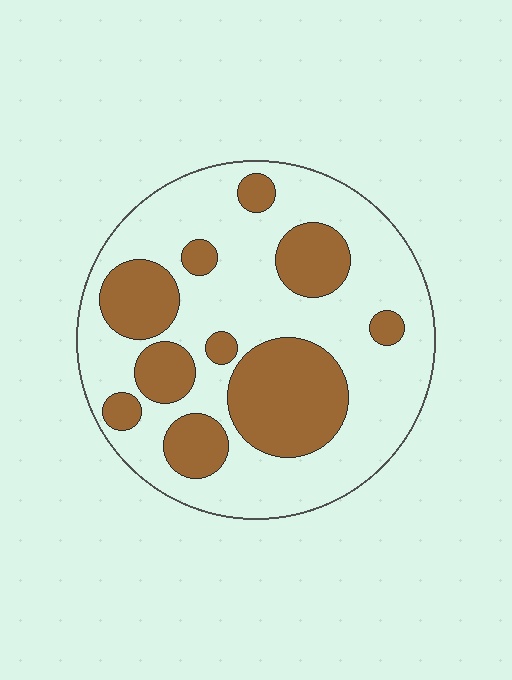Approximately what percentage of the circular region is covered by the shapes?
Approximately 35%.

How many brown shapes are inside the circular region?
10.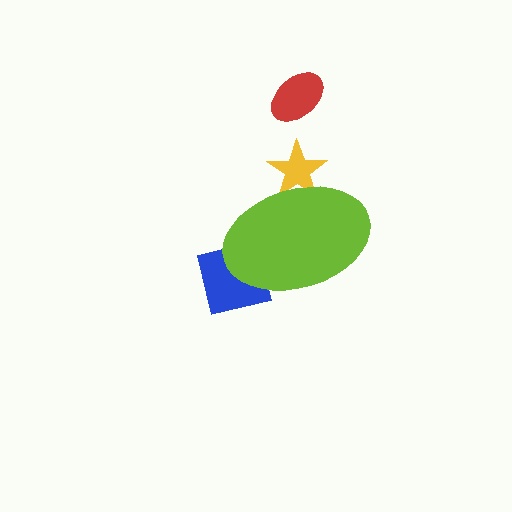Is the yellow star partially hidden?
Yes, the yellow star is partially hidden behind the lime ellipse.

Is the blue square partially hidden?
Yes, the blue square is partially hidden behind the lime ellipse.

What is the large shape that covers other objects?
A lime ellipse.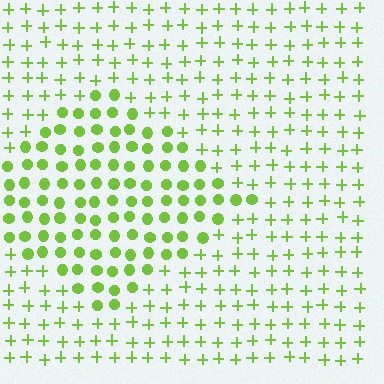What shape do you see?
I see a diamond.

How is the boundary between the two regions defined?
The boundary is defined by a change in element shape: circles inside vs. plus signs outside. All elements share the same color and spacing.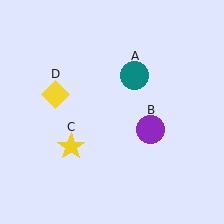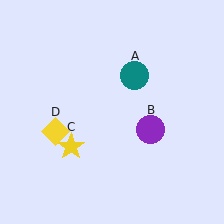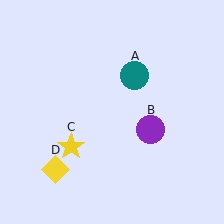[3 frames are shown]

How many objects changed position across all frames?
1 object changed position: yellow diamond (object D).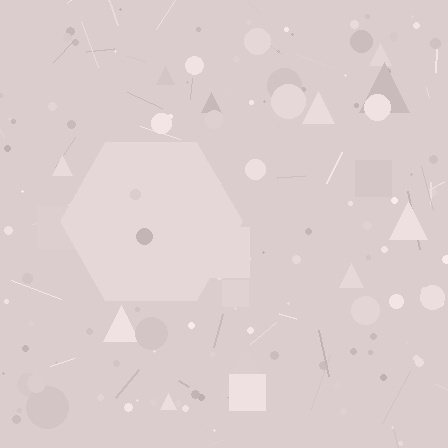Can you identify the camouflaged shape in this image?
The camouflaged shape is a hexagon.